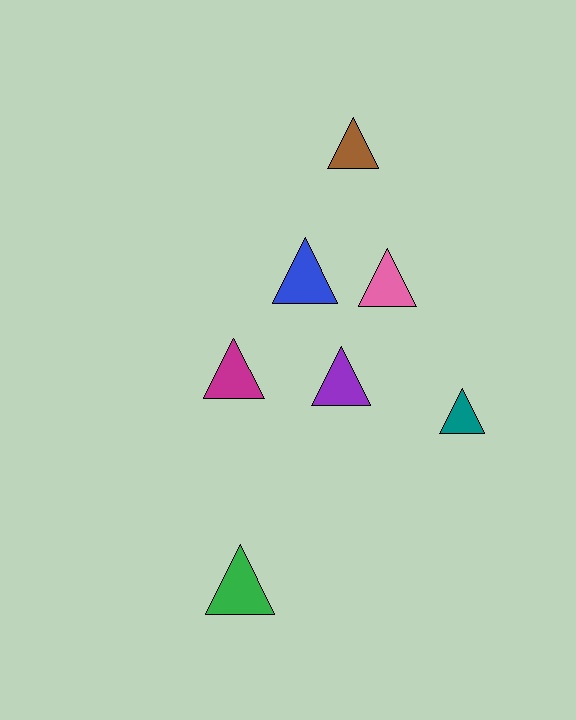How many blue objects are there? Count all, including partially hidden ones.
There is 1 blue object.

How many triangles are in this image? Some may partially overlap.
There are 7 triangles.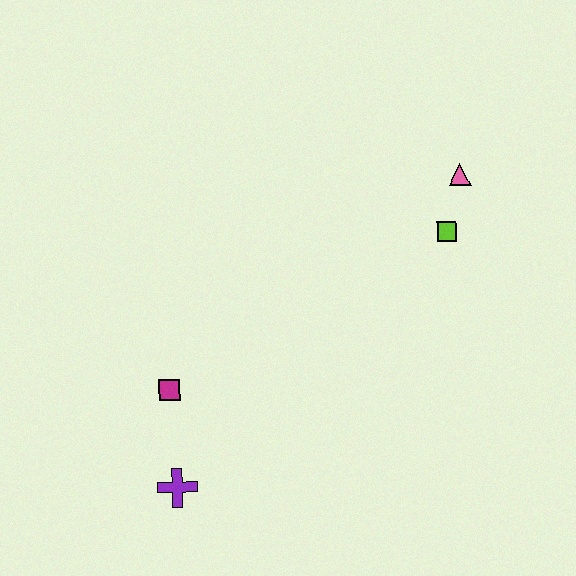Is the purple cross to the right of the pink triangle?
No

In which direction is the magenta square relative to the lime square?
The magenta square is to the left of the lime square.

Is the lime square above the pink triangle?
No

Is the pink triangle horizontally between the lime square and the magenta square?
No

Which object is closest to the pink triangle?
The lime square is closest to the pink triangle.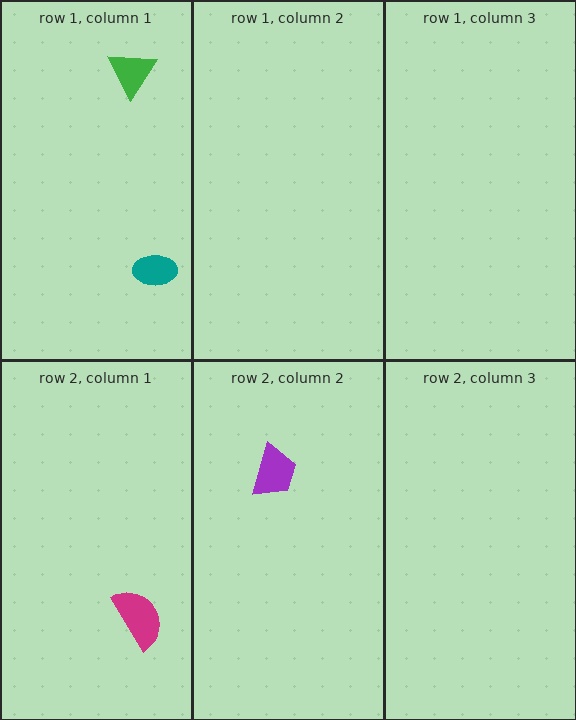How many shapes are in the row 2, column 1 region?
1.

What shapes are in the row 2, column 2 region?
The purple trapezoid.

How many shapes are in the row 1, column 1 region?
2.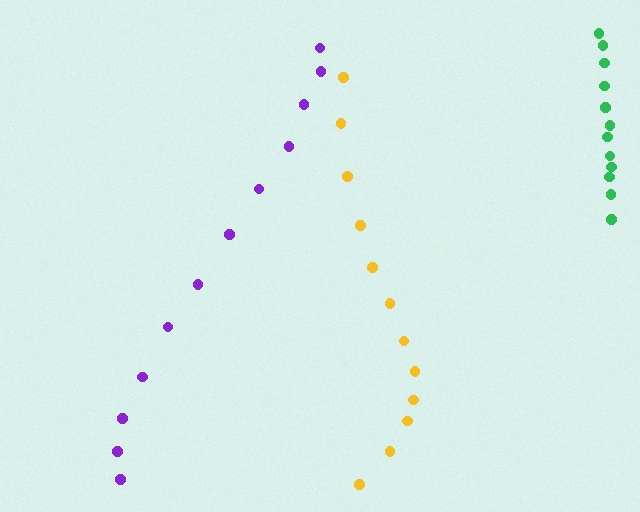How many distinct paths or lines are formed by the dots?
There are 3 distinct paths.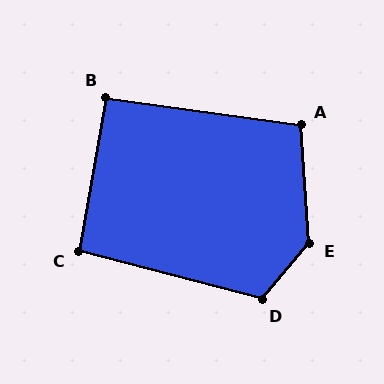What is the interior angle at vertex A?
Approximately 102 degrees (obtuse).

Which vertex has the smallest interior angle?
B, at approximately 92 degrees.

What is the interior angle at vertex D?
Approximately 116 degrees (obtuse).